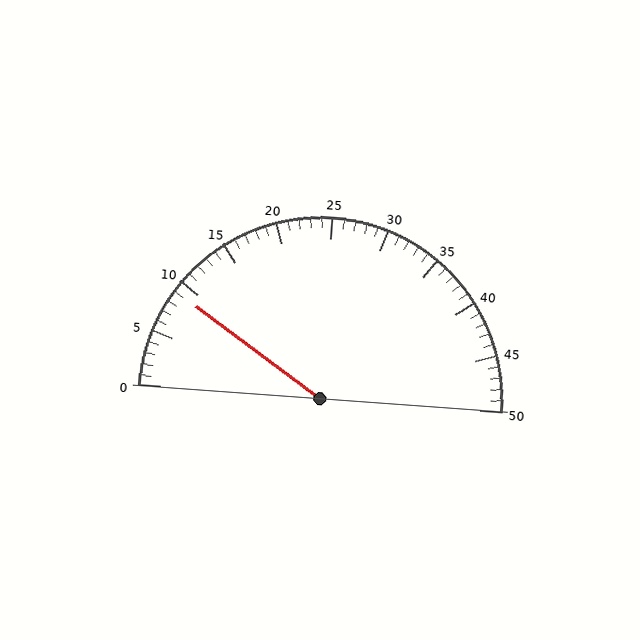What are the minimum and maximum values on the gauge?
The gauge ranges from 0 to 50.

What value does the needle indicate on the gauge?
The needle indicates approximately 9.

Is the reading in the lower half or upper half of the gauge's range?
The reading is in the lower half of the range (0 to 50).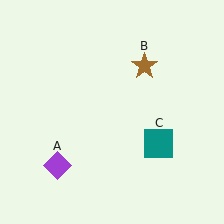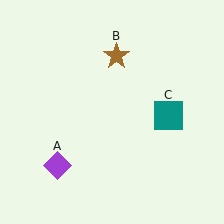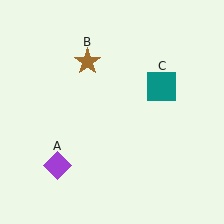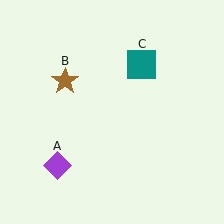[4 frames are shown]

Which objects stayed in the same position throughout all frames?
Purple diamond (object A) remained stationary.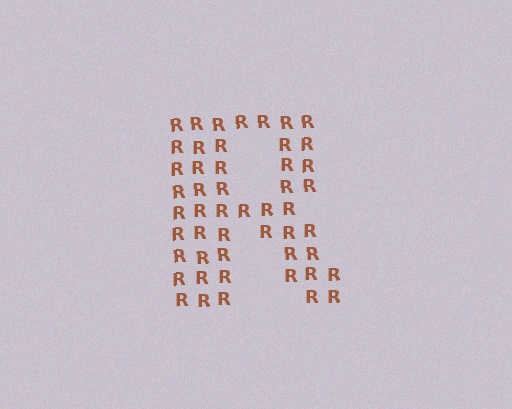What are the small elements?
The small elements are letter R's.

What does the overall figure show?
The overall figure shows the letter R.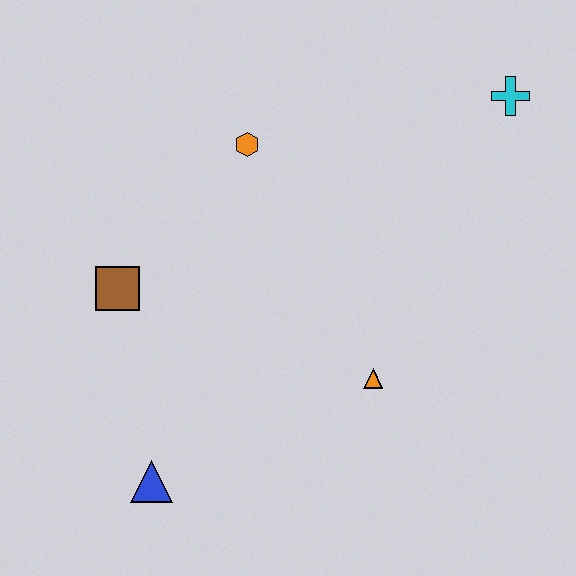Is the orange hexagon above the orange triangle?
Yes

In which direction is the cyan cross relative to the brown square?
The cyan cross is to the right of the brown square.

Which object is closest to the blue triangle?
The brown square is closest to the blue triangle.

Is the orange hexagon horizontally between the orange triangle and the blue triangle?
Yes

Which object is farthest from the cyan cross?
The blue triangle is farthest from the cyan cross.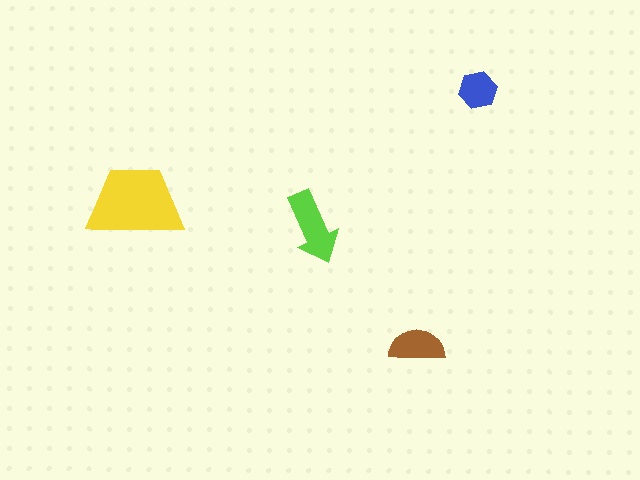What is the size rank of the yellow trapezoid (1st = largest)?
1st.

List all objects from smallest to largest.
The blue hexagon, the brown semicircle, the lime arrow, the yellow trapezoid.